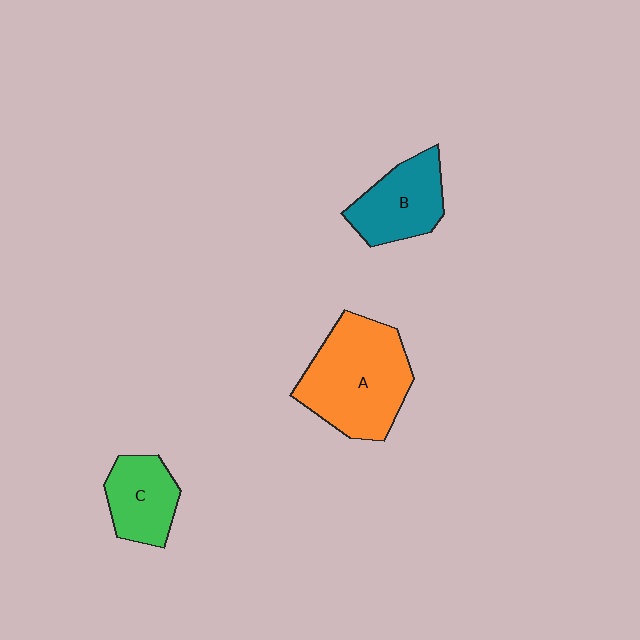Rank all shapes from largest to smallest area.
From largest to smallest: A (orange), B (teal), C (green).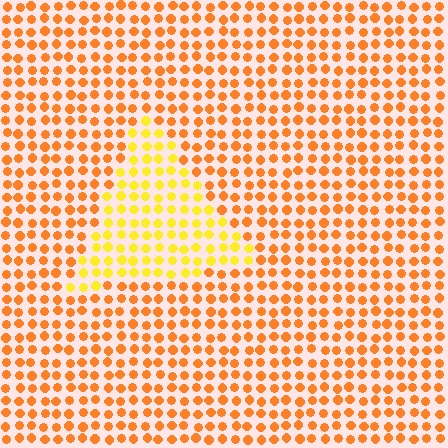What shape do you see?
I see a triangle.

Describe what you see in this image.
The image is filled with small orange elements in a uniform arrangement. A triangle-shaped region is visible where the elements are tinted to a slightly different hue, forming a subtle color boundary.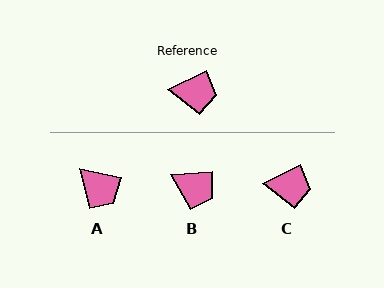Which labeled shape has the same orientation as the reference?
C.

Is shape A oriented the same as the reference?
No, it is off by about 38 degrees.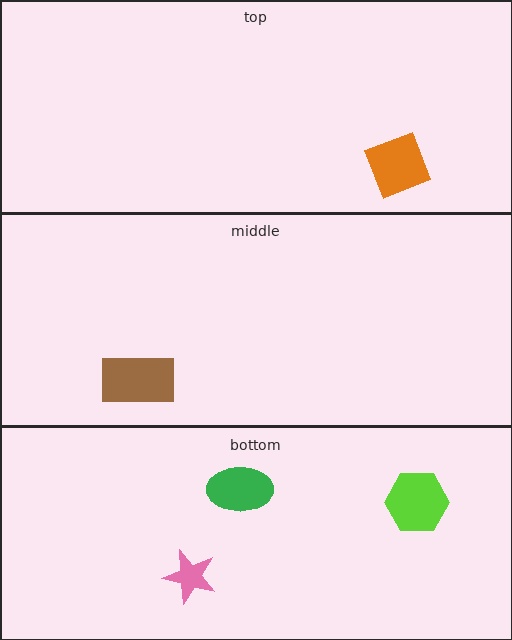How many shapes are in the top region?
1.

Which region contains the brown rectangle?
The middle region.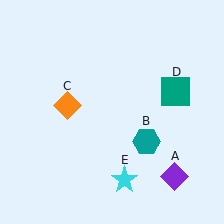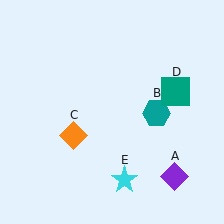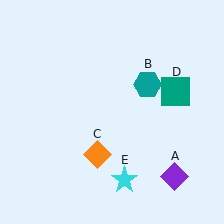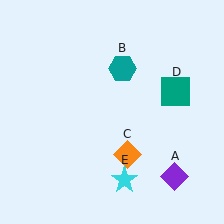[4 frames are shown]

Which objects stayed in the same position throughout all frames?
Purple diamond (object A) and teal square (object D) and cyan star (object E) remained stationary.